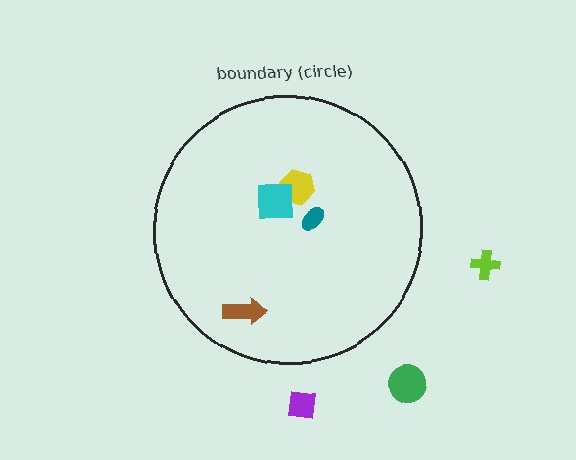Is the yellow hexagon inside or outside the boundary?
Inside.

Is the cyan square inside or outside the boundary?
Inside.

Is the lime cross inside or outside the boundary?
Outside.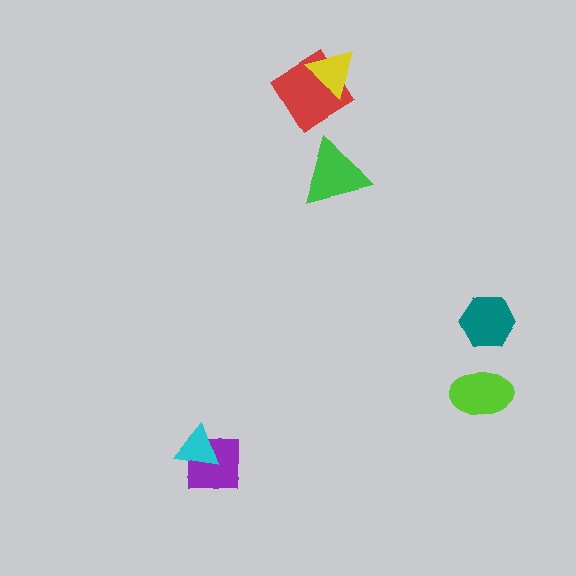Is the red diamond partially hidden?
Yes, it is partially covered by another shape.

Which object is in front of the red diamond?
The yellow triangle is in front of the red diamond.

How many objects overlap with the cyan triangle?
1 object overlaps with the cyan triangle.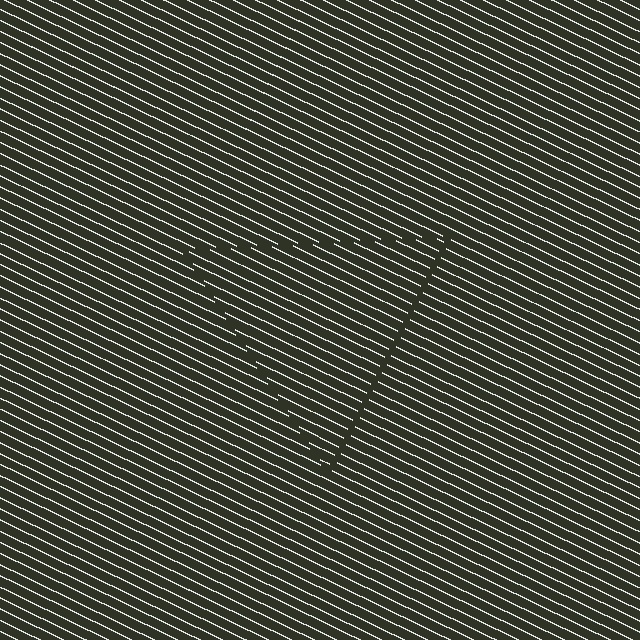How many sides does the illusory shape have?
3 sides — the line-ends trace a triangle.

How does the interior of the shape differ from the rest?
The interior of the shape contains the same grating, shifted by half a period — the contour is defined by the phase discontinuity where line-ends from the inner and outer gratings abut.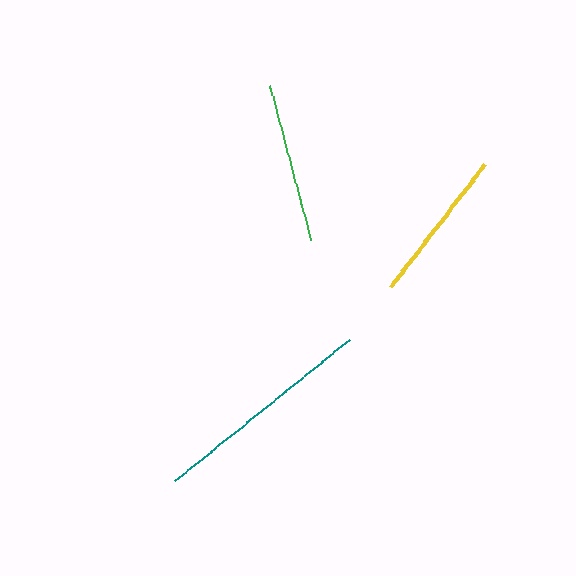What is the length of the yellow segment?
The yellow segment is approximately 154 pixels long.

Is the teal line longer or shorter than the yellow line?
The teal line is longer than the yellow line.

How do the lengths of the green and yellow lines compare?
The green and yellow lines are approximately the same length.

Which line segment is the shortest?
The yellow line is the shortest at approximately 154 pixels.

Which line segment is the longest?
The teal line is the longest at approximately 224 pixels.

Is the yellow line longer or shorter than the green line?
The green line is longer than the yellow line.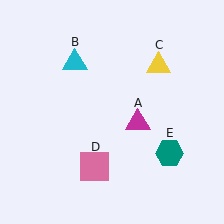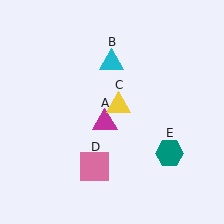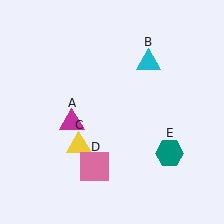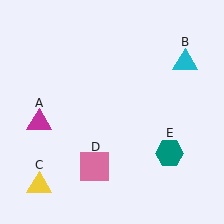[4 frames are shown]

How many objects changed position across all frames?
3 objects changed position: magenta triangle (object A), cyan triangle (object B), yellow triangle (object C).